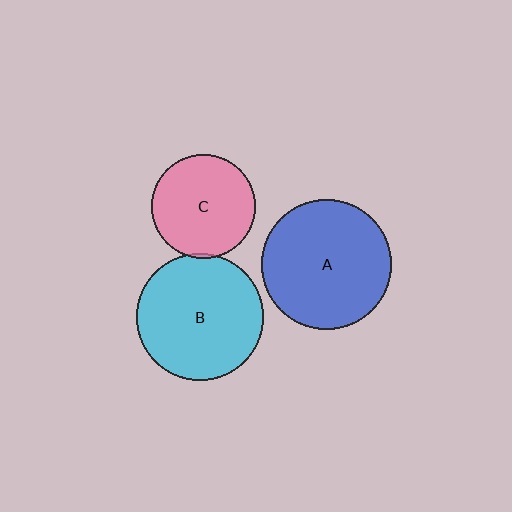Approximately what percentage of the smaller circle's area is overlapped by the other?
Approximately 5%.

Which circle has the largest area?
Circle A (blue).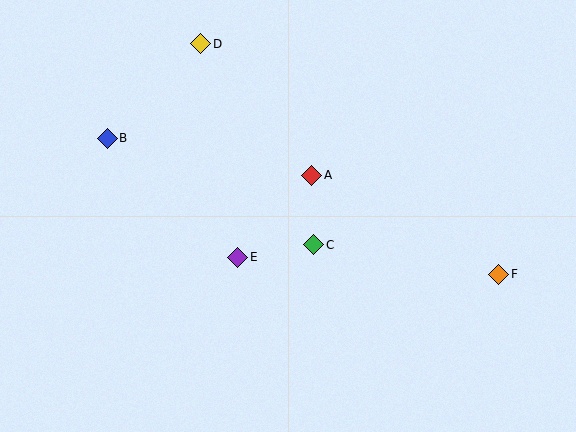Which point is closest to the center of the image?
Point C at (314, 245) is closest to the center.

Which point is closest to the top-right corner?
Point F is closest to the top-right corner.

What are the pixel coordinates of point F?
Point F is at (499, 274).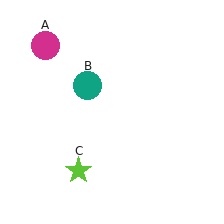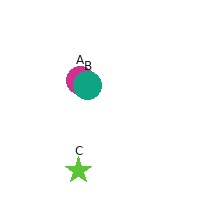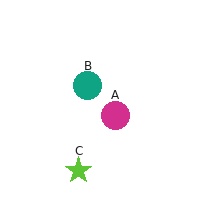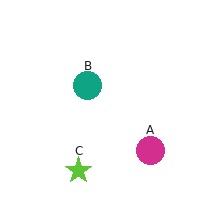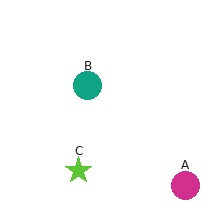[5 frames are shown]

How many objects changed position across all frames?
1 object changed position: magenta circle (object A).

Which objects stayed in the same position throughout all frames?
Teal circle (object B) and lime star (object C) remained stationary.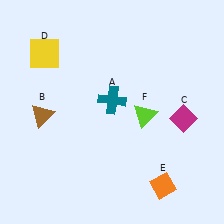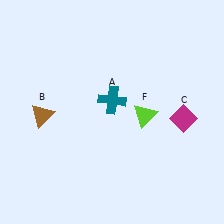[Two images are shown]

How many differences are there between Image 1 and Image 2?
There are 2 differences between the two images.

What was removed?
The orange diamond (E), the yellow square (D) were removed in Image 2.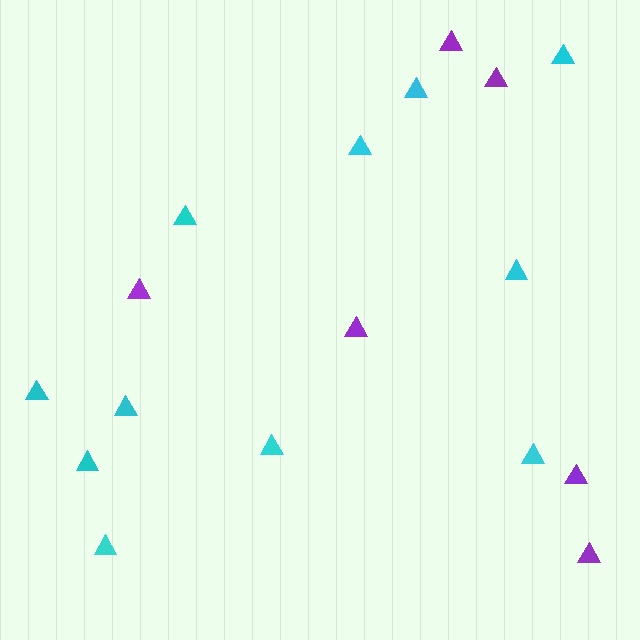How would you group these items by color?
There are 2 groups: one group of cyan triangles (11) and one group of purple triangles (6).